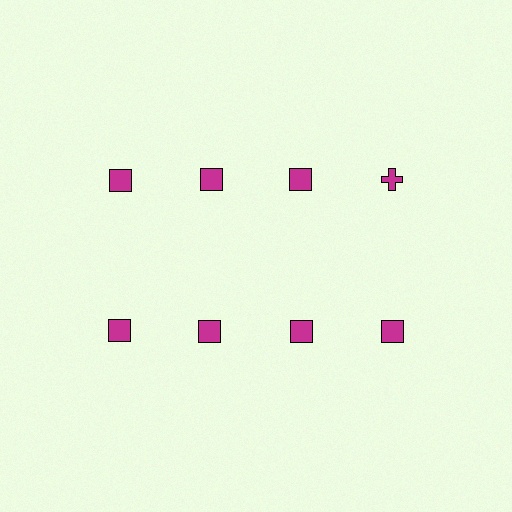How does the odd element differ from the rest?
It has a different shape: cross instead of square.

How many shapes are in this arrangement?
There are 8 shapes arranged in a grid pattern.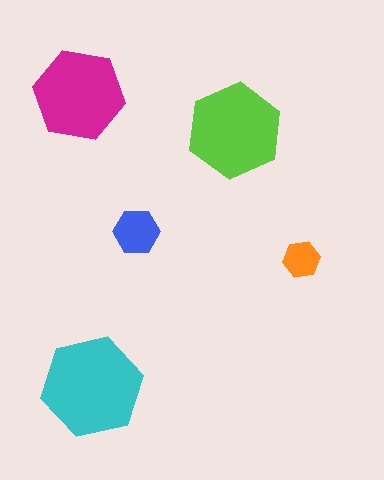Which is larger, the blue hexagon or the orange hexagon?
The blue one.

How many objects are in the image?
There are 5 objects in the image.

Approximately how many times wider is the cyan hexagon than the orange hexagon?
About 2.5 times wider.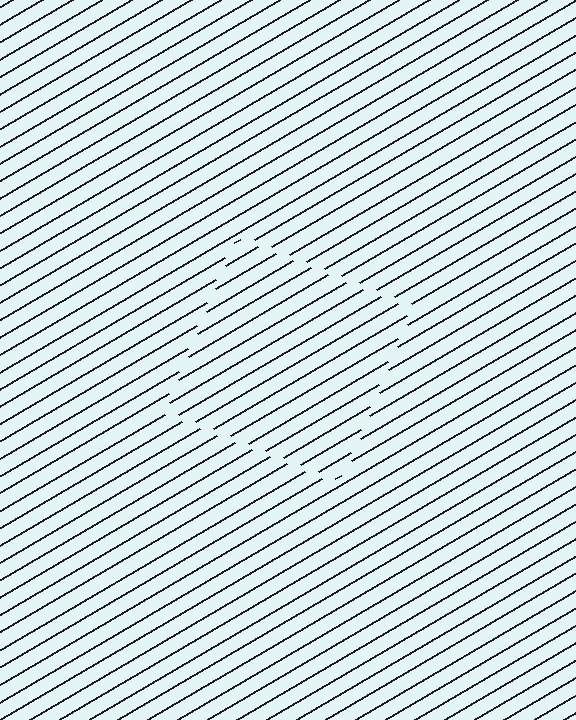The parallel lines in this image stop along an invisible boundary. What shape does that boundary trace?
An illusory square. The interior of the shape contains the same grating, shifted by half a period — the contour is defined by the phase discontinuity where line-ends from the inner and outer gratings abut.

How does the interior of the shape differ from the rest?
The interior of the shape contains the same grating, shifted by half a period — the contour is defined by the phase discontinuity where line-ends from the inner and outer gratings abut.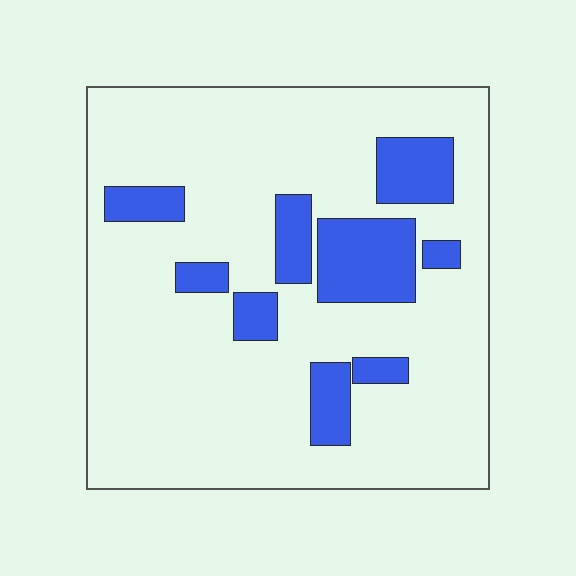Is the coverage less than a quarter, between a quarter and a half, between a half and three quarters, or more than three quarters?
Less than a quarter.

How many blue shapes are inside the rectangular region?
9.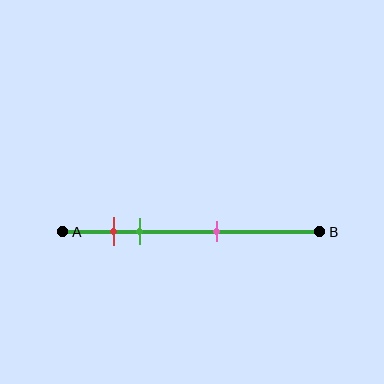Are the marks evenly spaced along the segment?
No, the marks are not evenly spaced.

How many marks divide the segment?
There are 3 marks dividing the segment.